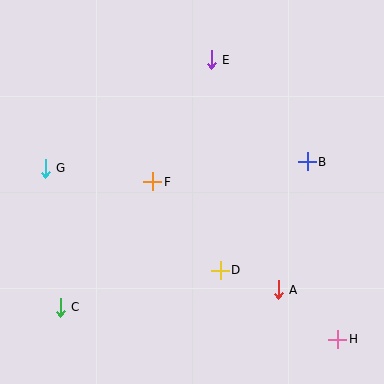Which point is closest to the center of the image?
Point F at (153, 182) is closest to the center.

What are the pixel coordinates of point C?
Point C is at (60, 307).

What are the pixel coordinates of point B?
Point B is at (307, 162).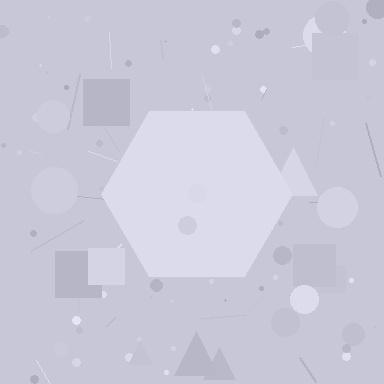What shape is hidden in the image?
A hexagon is hidden in the image.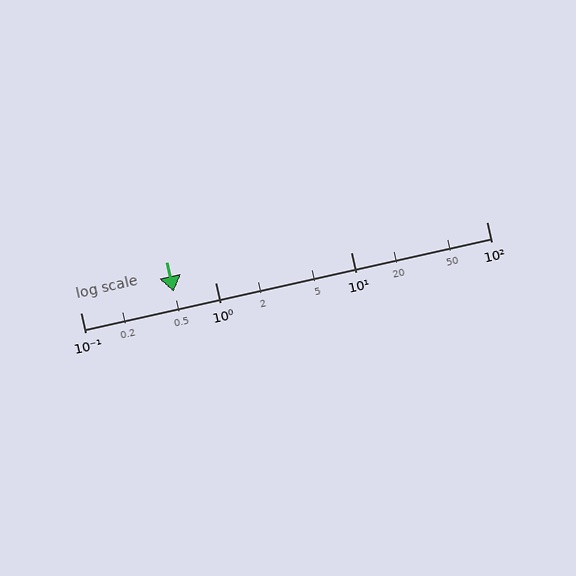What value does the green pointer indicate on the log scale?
The pointer indicates approximately 0.49.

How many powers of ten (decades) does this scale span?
The scale spans 3 decades, from 0.1 to 100.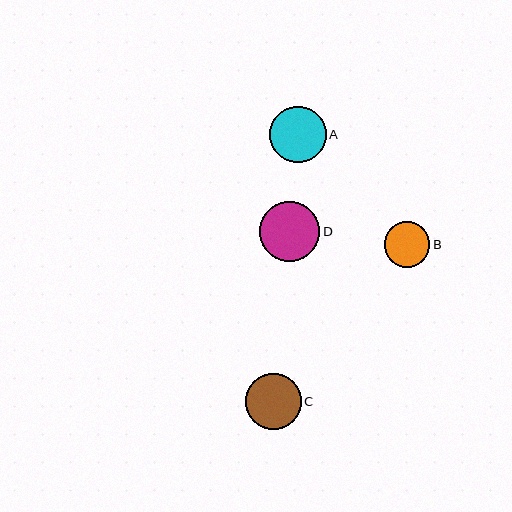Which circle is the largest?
Circle D is the largest with a size of approximately 60 pixels.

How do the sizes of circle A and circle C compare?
Circle A and circle C are approximately the same size.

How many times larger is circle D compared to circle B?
Circle D is approximately 1.3 times the size of circle B.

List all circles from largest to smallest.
From largest to smallest: D, A, C, B.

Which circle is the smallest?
Circle B is the smallest with a size of approximately 46 pixels.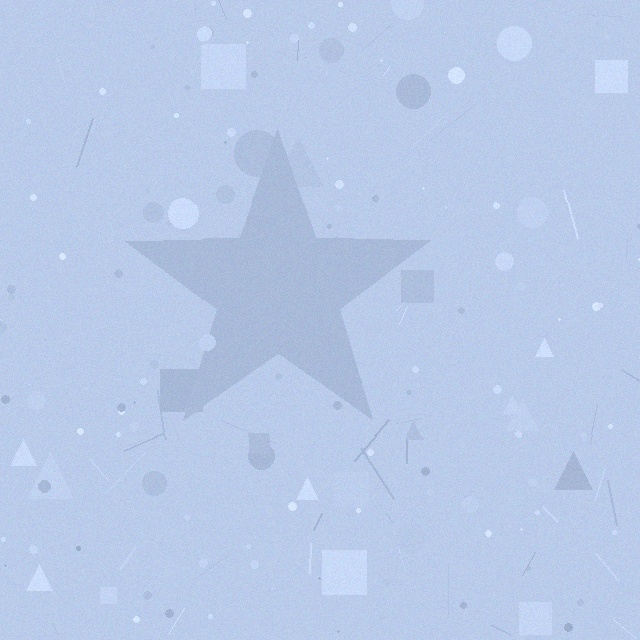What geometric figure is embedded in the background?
A star is embedded in the background.